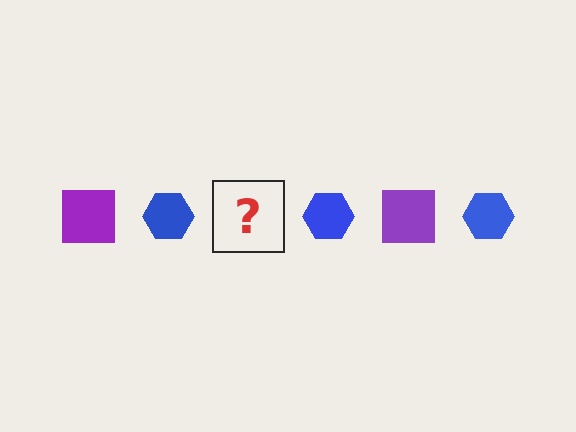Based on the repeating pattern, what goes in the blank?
The blank should be a purple square.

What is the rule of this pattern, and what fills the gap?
The rule is that the pattern alternates between purple square and blue hexagon. The gap should be filled with a purple square.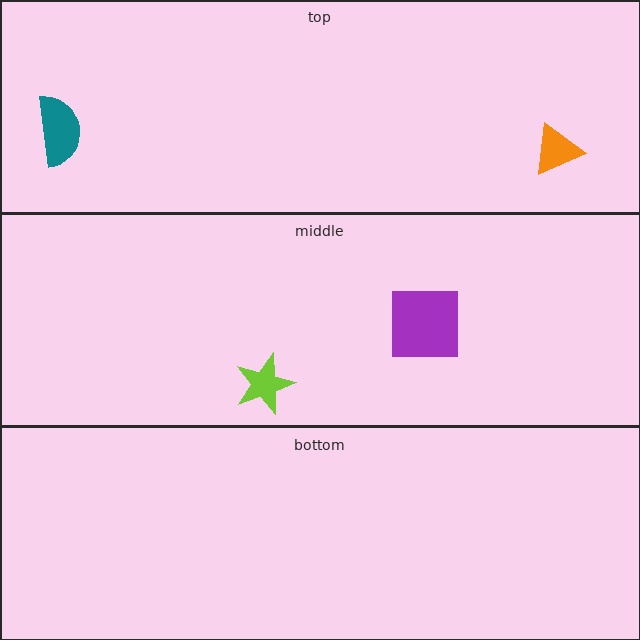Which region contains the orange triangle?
The top region.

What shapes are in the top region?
The teal semicircle, the orange triangle.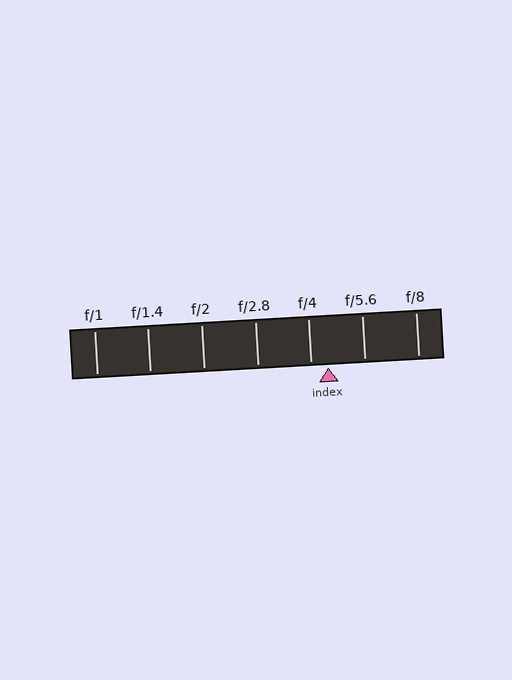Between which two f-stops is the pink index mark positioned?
The index mark is between f/4 and f/5.6.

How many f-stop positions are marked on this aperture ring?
There are 7 f-stop positions marked.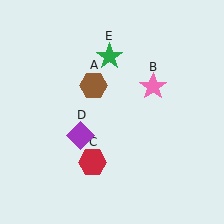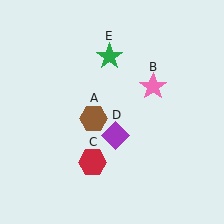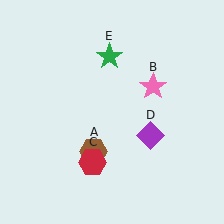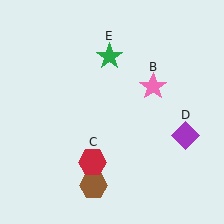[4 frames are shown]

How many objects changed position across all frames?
2 objects changed position: brown hexagon (object A), purple diamond (object D).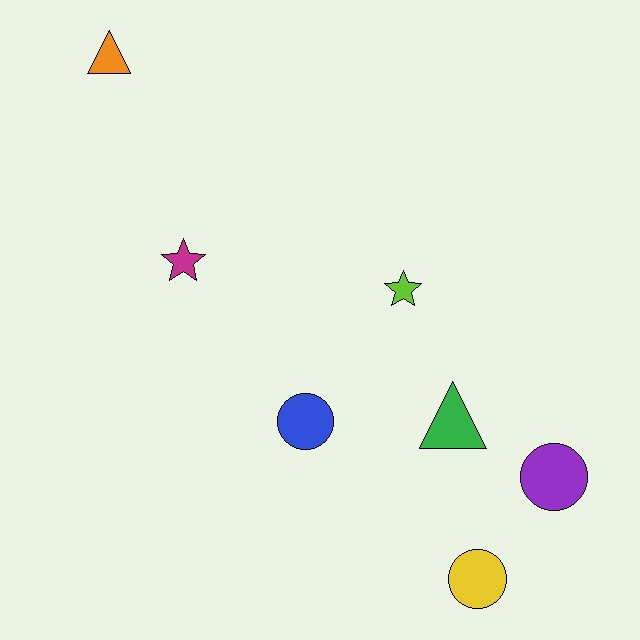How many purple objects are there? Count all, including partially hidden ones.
There is 1 purple object.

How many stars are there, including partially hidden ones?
There are 2 stars.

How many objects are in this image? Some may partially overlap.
There are 7 objects.